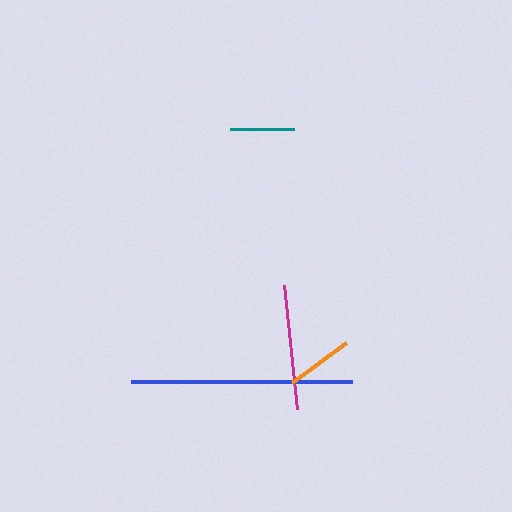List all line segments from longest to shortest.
From longest to shortest: blue, magenta, orange, teal.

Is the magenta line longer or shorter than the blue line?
The blue line is longer than the magenta line.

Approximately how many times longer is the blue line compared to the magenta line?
The blue line is approximately 1.8 times the length of the magenta line.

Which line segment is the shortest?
The teal line is the shortest at approximately 64 pixels.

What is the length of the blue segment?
The blue segment is approximately 221 pixels long.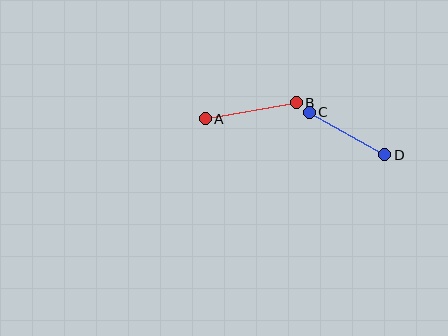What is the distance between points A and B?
The distance is approximately 92 pixels.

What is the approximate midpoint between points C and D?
The midpoint is at approximately (347, 133) pixels.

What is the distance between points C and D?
The distance is approximately 87 pixels.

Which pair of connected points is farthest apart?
Points A and B are farthest apart.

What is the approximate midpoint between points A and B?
The midpoint is at approximately (251, 111) pixels.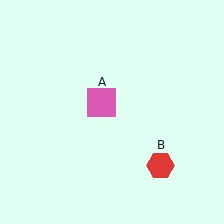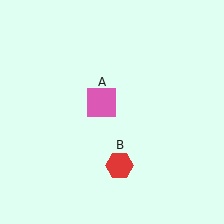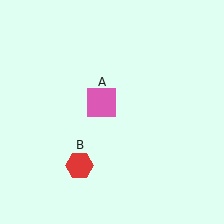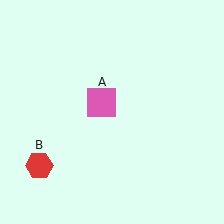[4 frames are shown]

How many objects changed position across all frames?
1 object changed position: red hexagon (object B).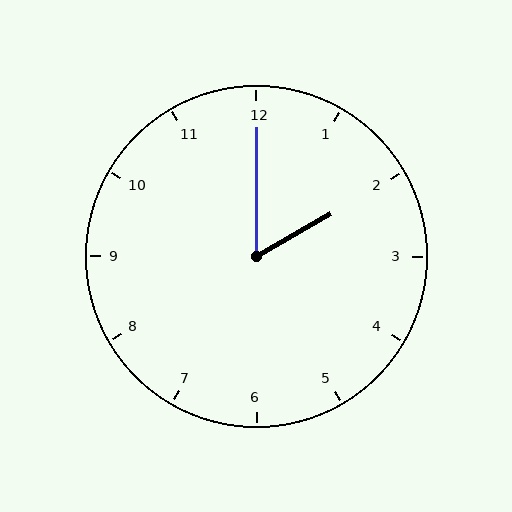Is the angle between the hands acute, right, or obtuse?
It is acute.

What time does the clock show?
2:00.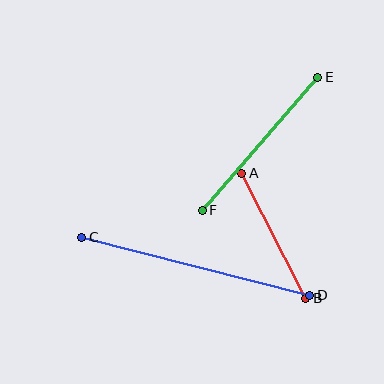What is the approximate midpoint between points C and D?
The midpoint is at approximately (196, 266) pixels.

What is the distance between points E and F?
The distance is approximately 176 pixels.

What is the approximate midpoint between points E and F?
The midpoint is at approximately (260, 144) pixels.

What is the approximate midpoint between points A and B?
The midpoint is at approximately (274, 236) pixels.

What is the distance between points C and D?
The distance is approximately 236 pixels.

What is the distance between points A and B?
The distance is approximately 140 pixels.